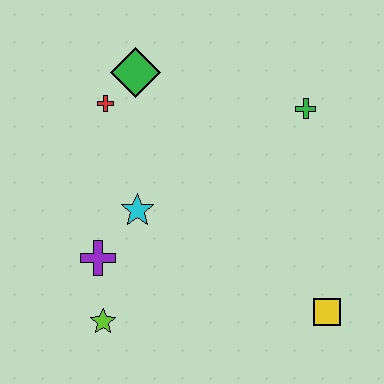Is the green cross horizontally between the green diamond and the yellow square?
Yes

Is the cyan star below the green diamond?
Yes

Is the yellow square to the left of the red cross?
No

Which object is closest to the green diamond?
The red cross is closest to the green diamond.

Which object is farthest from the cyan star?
The yellow square is farthest from the cyan star.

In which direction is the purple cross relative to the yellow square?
The purple cross is to the left of the yellow square.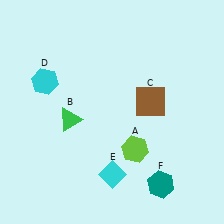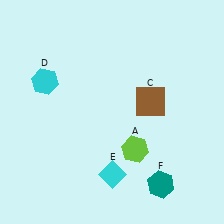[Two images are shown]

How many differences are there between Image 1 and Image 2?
There is 1 difference between the two images.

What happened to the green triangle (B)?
The green triangle (B) was removed in Image 2. It was in the bottom-left area of Image 1.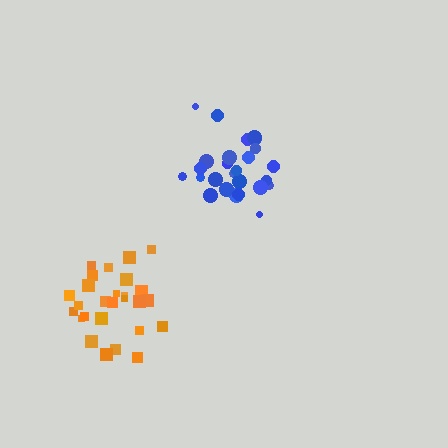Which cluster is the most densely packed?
Blue.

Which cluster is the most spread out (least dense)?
Orange.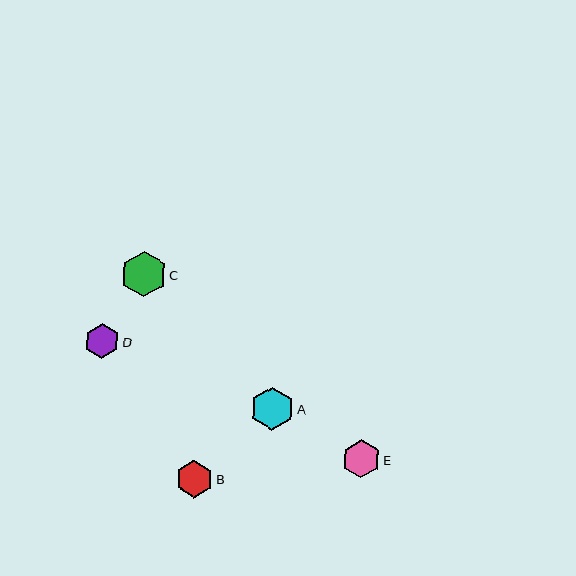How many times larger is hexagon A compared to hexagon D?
Hexagon A is approximately 1.3 times the size of hexagon D.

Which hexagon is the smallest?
Hexagon D is the smallest with a size of approximately 34 pixels.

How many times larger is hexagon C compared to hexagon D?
Hexagon C is approximately 1.3 times the size of hexagon D.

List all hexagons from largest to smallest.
From largest to smallest: C, A, E, B, D.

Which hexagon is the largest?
Hexagon C is the largest with a size of approximately 46 pixels.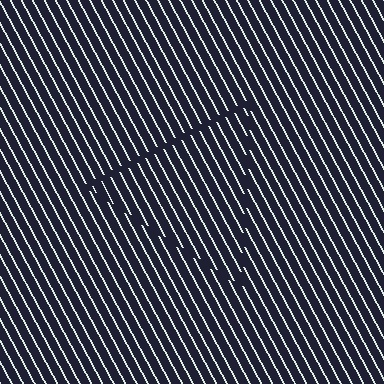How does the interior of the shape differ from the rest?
The interior of the shape contains the same grating, shifted by half a period — the contour is defined by the phase discontinuity where line-ends from the inner and outer gratings abut.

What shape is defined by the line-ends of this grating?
An illusory triangle. The interior of the shape contains the same grating, shifted by half a period — the contour is defined by the phase discontinuity where line-ends from the inner and outer gratings abut.